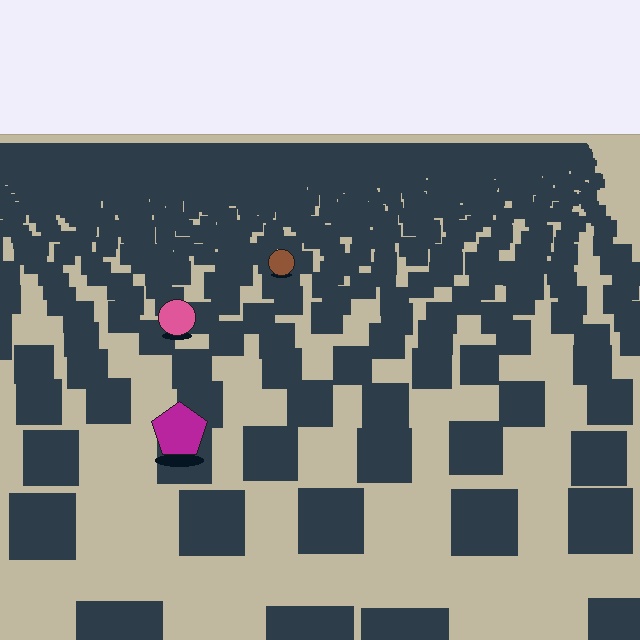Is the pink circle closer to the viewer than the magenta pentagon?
No. The magenta pentagon is closer — you can tell from the texture gradient: the ground texture is coarser near it.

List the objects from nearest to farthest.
From nearest to farthest: the magenta pentagon, the pink circle, the brown circle.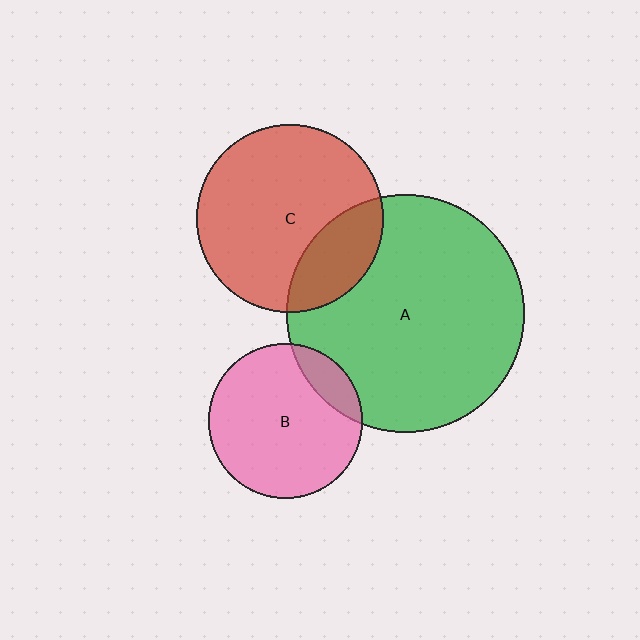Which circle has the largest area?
Circle A (green).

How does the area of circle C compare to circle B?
Approximately 1.5 times.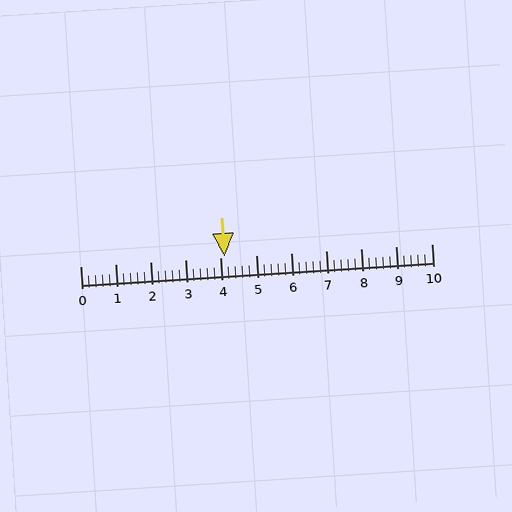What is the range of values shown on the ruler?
The ruler shows values from 0 to 10.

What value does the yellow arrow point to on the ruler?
The yellow arrow points to approximately 4.1.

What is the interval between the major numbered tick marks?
The major tick marks are spaced 1 units apart.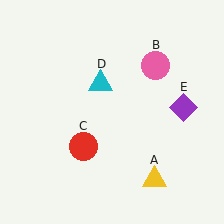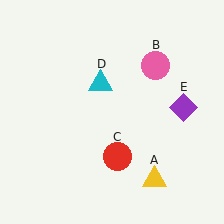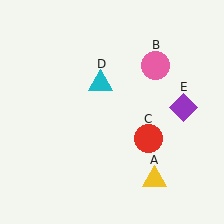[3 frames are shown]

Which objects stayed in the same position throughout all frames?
Yellow triangle (object A) and pink circle (object B) and cyan triangle (object D) and purple diamond (object E) remained stationary.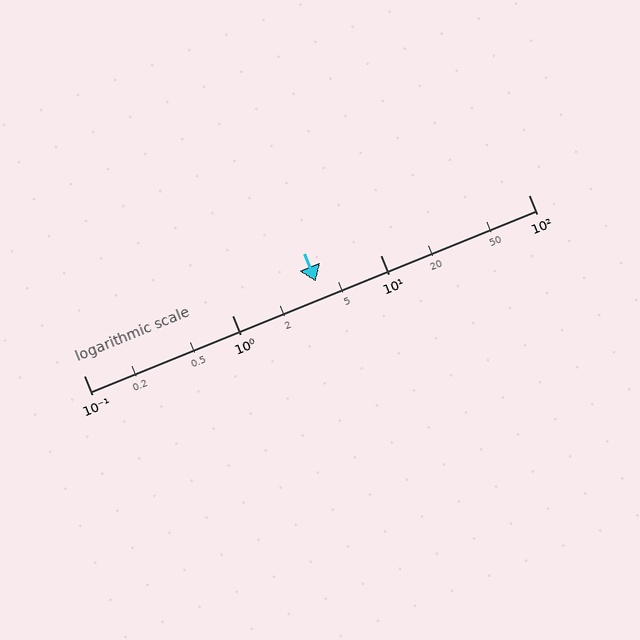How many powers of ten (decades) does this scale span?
The scale spans 3 decades, from 0.1 to 100.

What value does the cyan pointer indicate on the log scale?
The pointer indicates approximately 3.7.